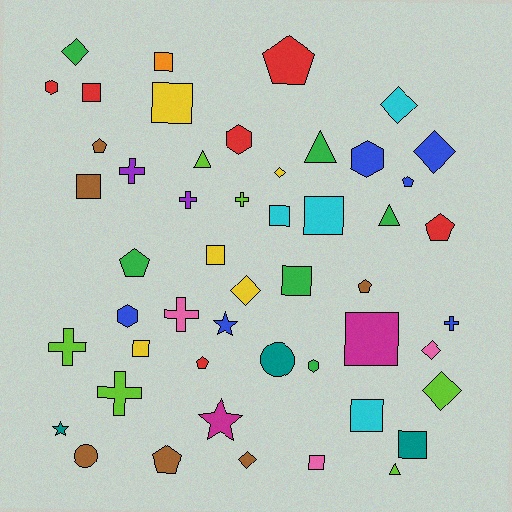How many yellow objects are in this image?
There are 5 yellow objects.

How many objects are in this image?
There are 50 objects.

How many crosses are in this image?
There are 7 crosses.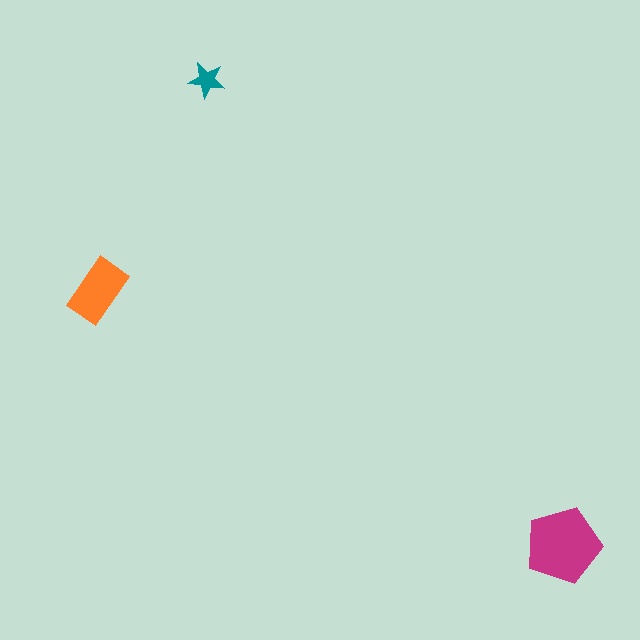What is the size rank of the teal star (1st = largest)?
3rd.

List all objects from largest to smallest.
The magenta pentagon, the orange rectangle, the teal star.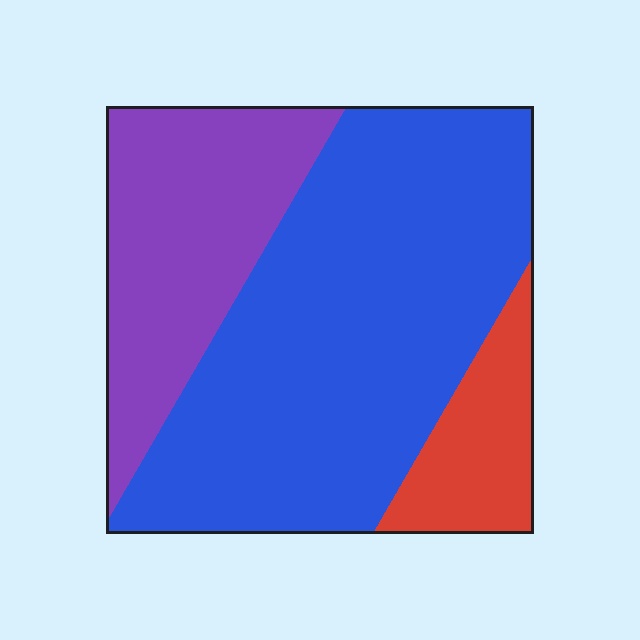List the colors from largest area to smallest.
From largest to smallest: blue, purple, red.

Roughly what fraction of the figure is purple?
Purple takes up between a quarter and a half of the figure.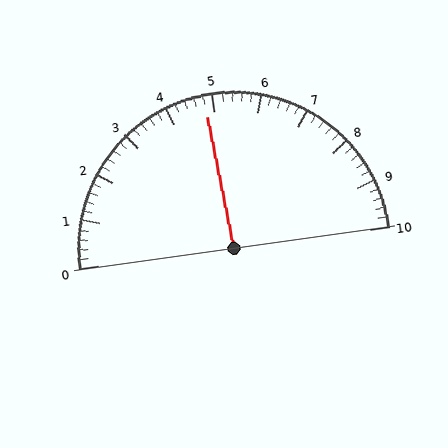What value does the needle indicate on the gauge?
The needle indicates approximately 4.8.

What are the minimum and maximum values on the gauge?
The gauge ranges from 0 to 10.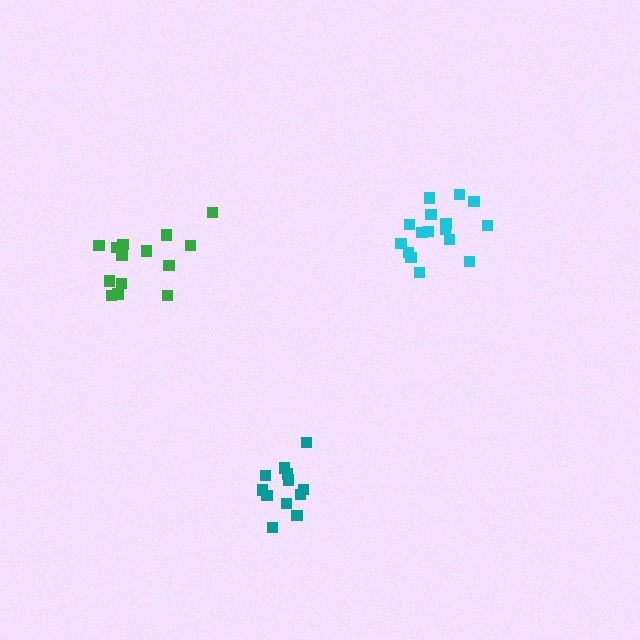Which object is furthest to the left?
The green cluster is leftmost.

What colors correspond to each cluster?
The clusters are colored: cyan, green, teal.